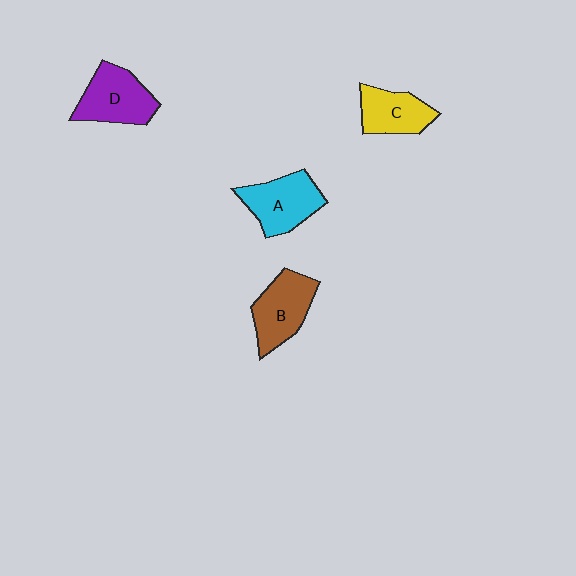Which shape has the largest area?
Shape D (purple).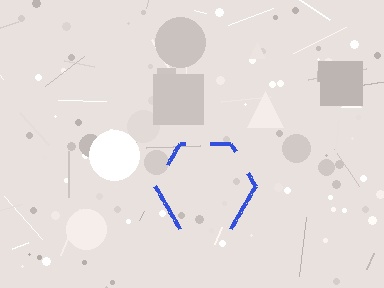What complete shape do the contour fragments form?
The contour fragments form a hexagon.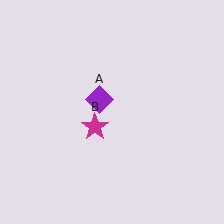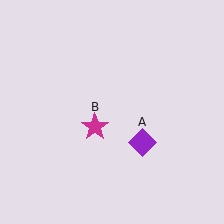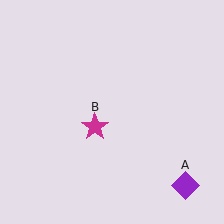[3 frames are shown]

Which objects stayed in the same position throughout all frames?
Magenta star (object B) remained stationary.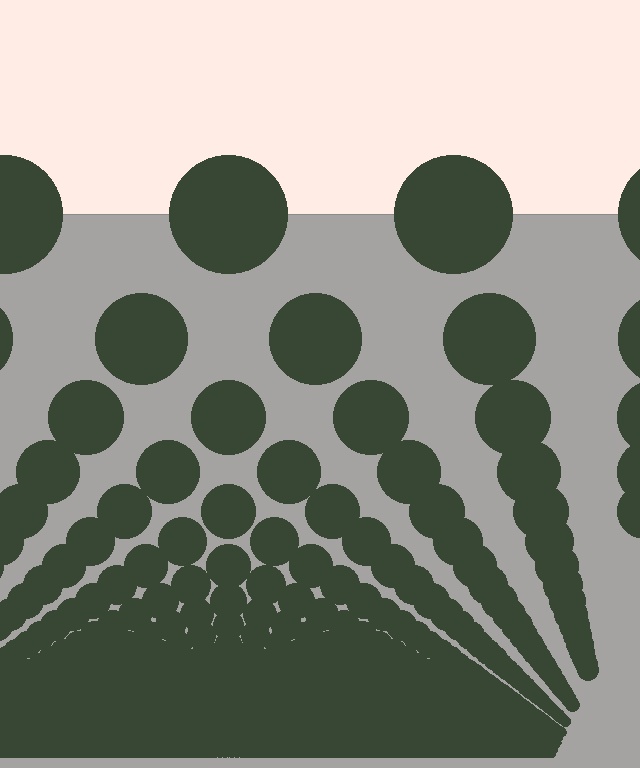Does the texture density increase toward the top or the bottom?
Density increases toward the bottom.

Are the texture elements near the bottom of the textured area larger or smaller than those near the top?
Smaller. The gradient is inverted — elements near the bottom are smaller and denser.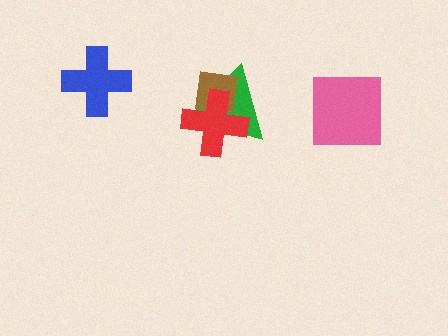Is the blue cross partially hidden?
No, no other shape covers it.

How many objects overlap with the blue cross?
0 objects overlap with the blue cross.